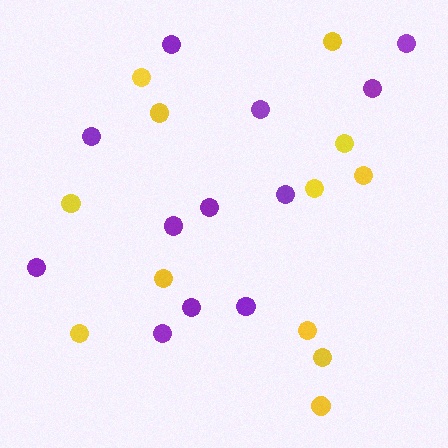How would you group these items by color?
There are 2 groups: one group of purple circles (12) and one group of yellow circles (12).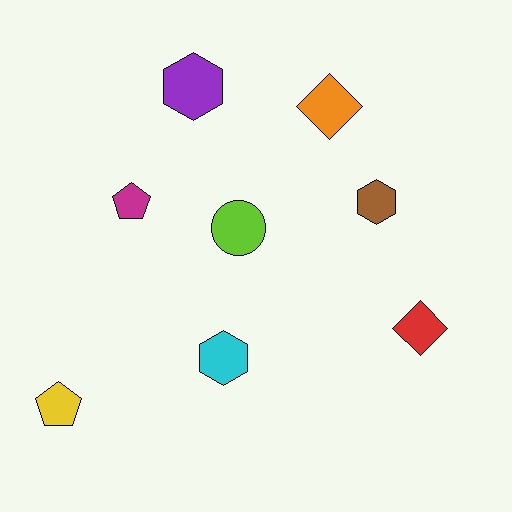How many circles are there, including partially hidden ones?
There is 1 circle.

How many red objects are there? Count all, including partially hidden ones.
There is 1 red object.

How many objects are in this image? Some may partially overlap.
There are 8 objects.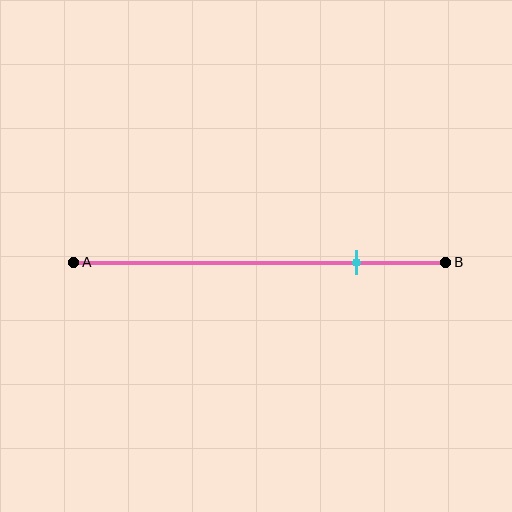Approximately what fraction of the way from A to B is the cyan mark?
The cyan mark is approximately 75% of the way from A to B.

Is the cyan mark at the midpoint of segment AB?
No, the mark is at about 75% from A, not at the 50% midpoint.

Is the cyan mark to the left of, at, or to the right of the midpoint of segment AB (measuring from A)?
The cyan mark is to the right of the midpoint of segment AB.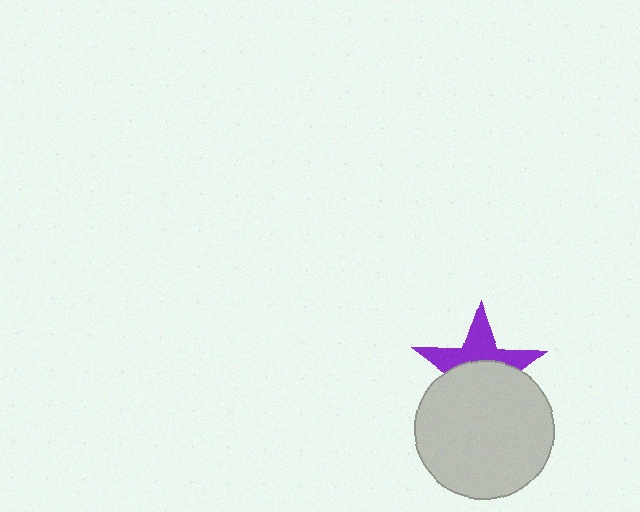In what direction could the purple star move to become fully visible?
The purple star could move up. That would shift it out from behind the light gray circle entirely.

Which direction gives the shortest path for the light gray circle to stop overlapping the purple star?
Moving down gives the shortest separation.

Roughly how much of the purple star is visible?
About half of it is visible (roughly 45%).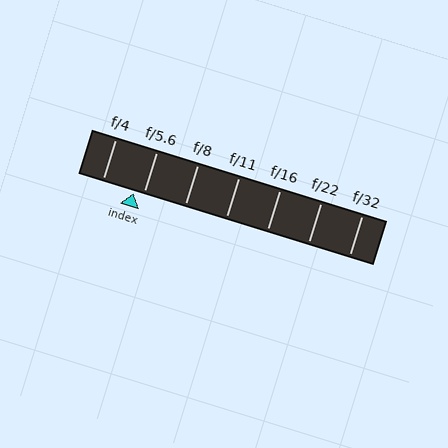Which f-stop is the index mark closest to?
The index mark is closest to f/5.6.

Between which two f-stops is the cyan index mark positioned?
The index mark is between f/4 and f/5.6.